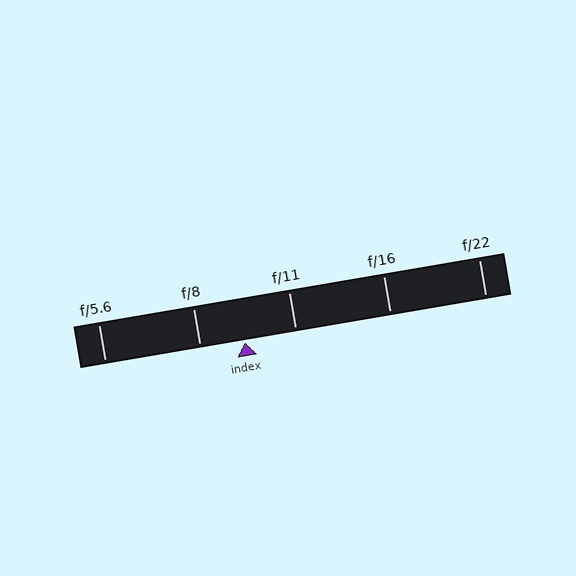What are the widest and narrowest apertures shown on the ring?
The widest aperture shown is f/5.6 and the narrowest is f/22.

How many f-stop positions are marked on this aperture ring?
There are 5 f-stop positions marked.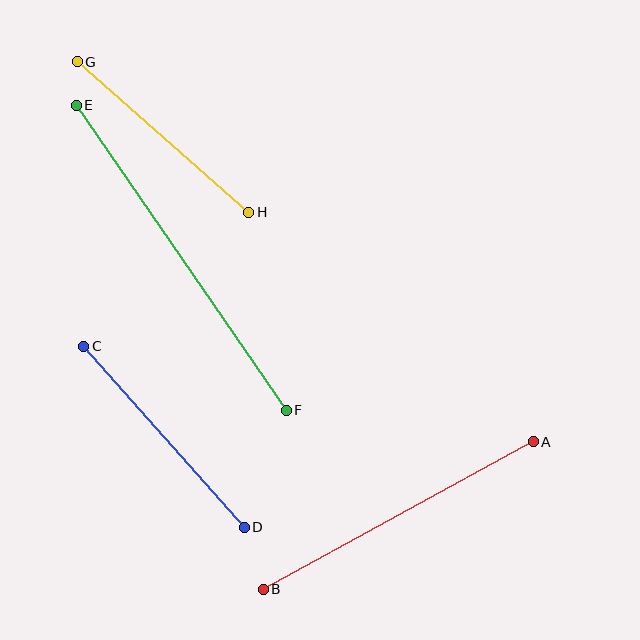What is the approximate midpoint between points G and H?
The midpoint is at approximately (163, 137) pixels.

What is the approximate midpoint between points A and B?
The midpoint is at approximately (398, 515) pixels.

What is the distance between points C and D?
The distance is approximately 242 pixels.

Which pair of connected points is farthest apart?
Points E and F are farthest apart.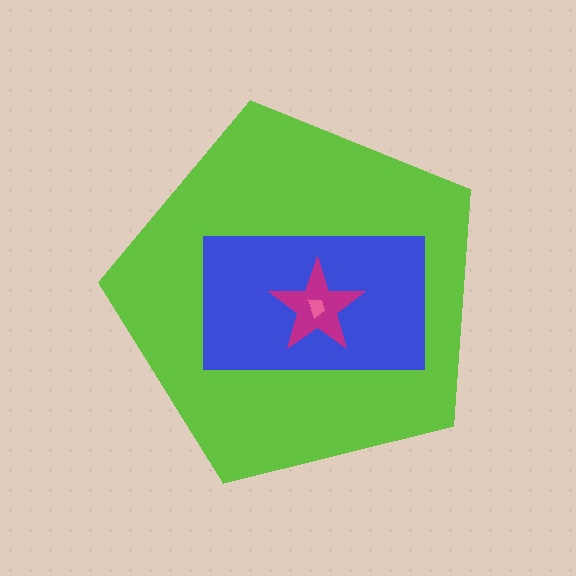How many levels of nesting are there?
4.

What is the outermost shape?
The lime pentagon.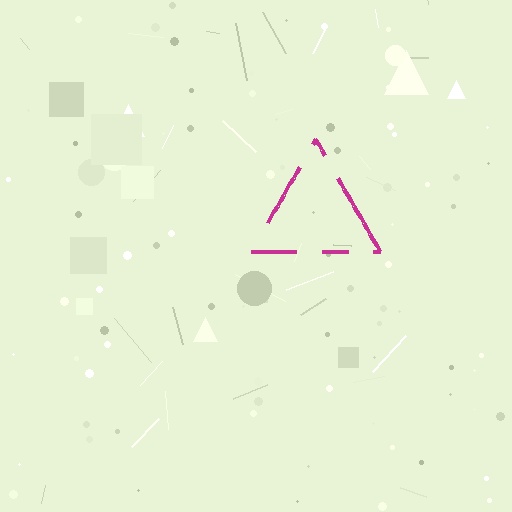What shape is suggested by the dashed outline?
The dashed outline suggests a triangle.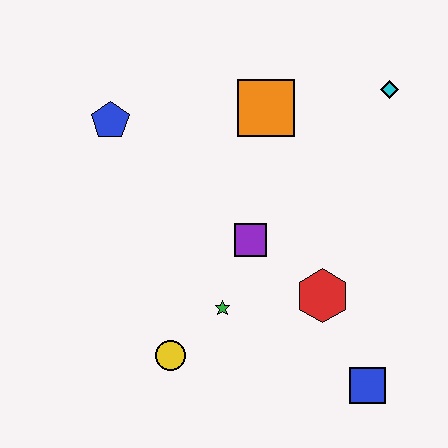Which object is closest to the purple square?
The green star is closest to the purple square.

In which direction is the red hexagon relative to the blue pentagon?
The red hexagon is to the right of the blue pentagon.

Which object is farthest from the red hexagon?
The blue pentagon is farthest from the red hexagon.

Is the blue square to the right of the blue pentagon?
Yes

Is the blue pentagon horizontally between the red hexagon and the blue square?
No